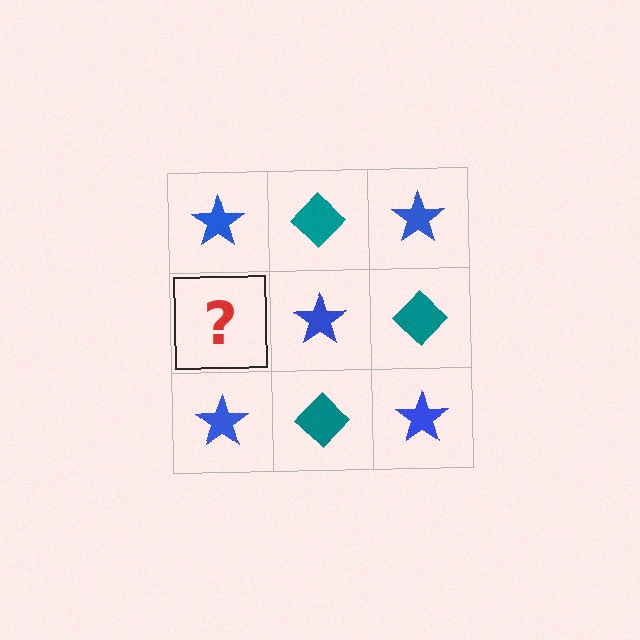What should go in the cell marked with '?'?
The missing cell should contain a teal diamond.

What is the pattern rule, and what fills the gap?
The rule is that it alternates blue star and teal diamond in a checkerboard pattern. The gap should be filled with a teal diamond.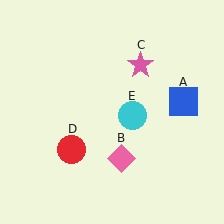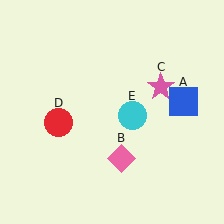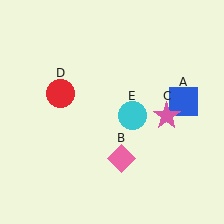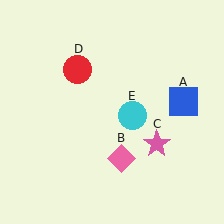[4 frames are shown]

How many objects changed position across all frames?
2 objects changed position: pink star (object C), red circle (object D).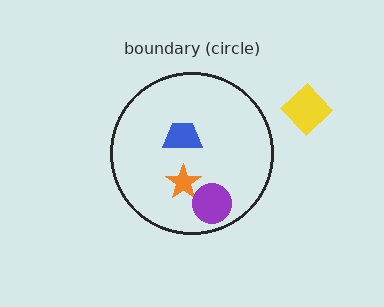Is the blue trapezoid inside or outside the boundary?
Inside.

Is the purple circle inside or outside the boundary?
Inside.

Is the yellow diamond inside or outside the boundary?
Outside.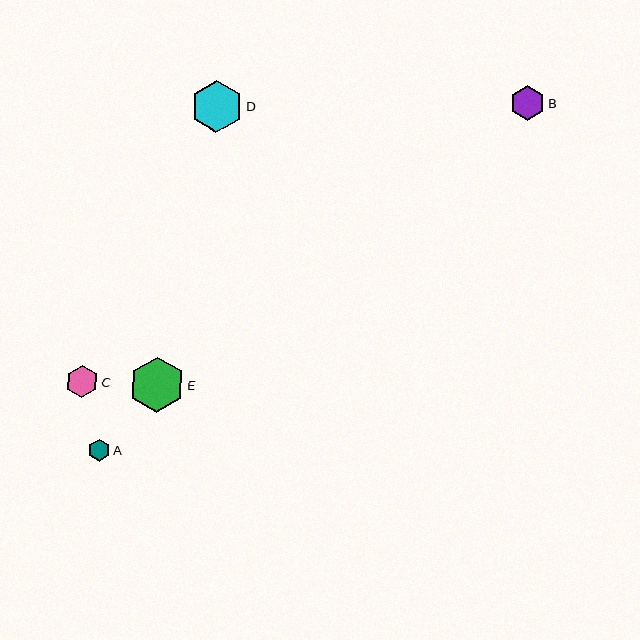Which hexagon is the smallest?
Hexagon A is the smallest with a size of approximately 22 pixels.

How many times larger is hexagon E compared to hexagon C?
Hexagon E is approximately 1.7 times the size of hexagon C.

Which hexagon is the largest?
Hexagon E is the largest with a size of approximately 55 pixels.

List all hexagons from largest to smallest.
From largest to smallest: E, D, B, C, A.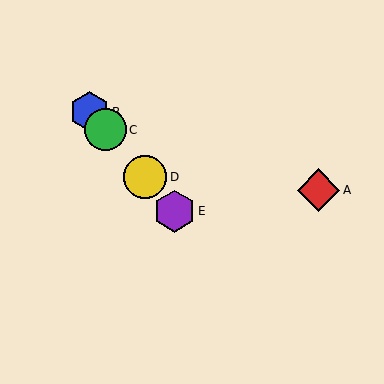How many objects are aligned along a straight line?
4 objects (B, C, D, E) are aligned along a straight line.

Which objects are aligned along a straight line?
Objects B, C, D, E are aligned along a straight line.